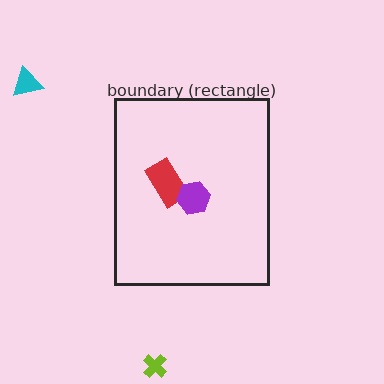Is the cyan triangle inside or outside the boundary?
Outside.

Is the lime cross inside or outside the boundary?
Outside.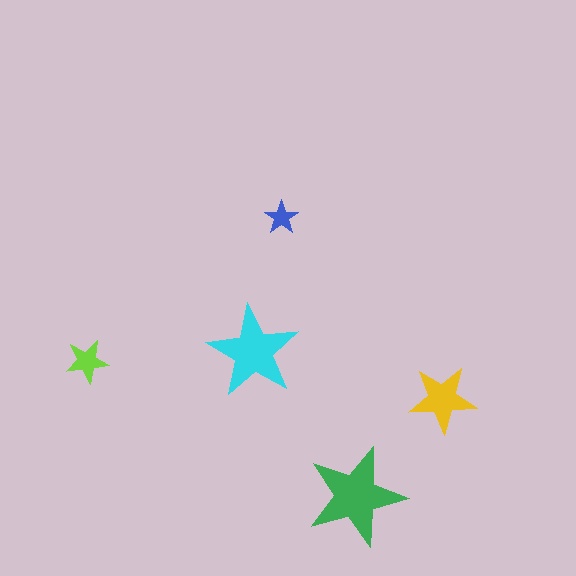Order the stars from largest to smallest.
the green one, the cyan one, the yellow one, the lime one, the blue one.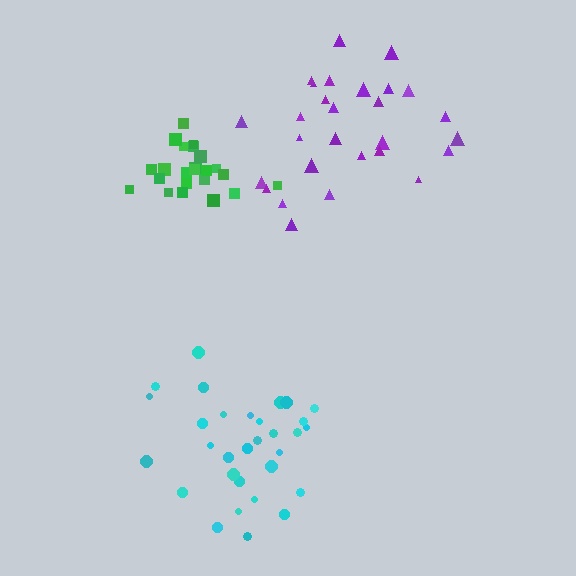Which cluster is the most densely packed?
Green.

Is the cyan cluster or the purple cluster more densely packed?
Cyan.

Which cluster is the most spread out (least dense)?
Purple.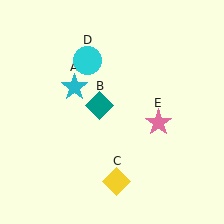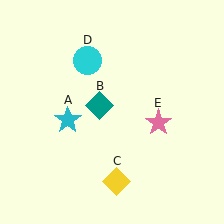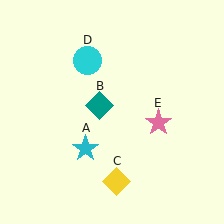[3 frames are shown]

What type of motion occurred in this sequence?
The cyan star (object A) rotated counterclockwise around the center of the scene.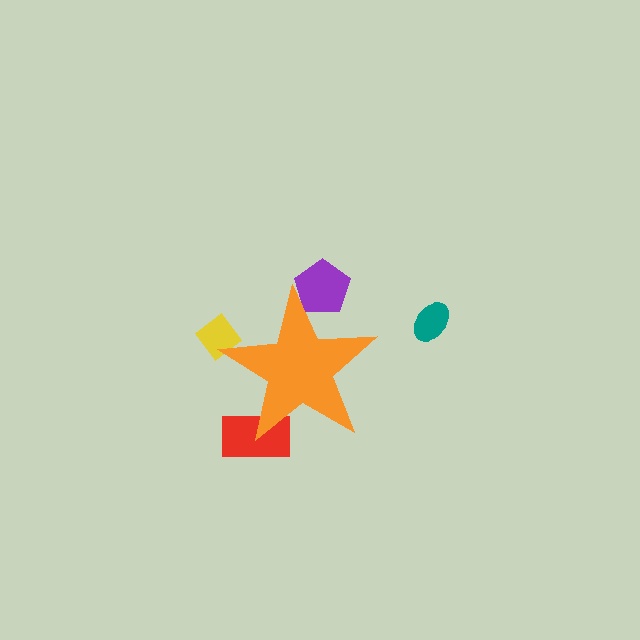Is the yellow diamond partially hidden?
Yes, the yellow diamond is partially hidden behind the orange star.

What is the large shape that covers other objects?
An orange star.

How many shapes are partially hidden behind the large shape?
3 shapes are partially hidden.